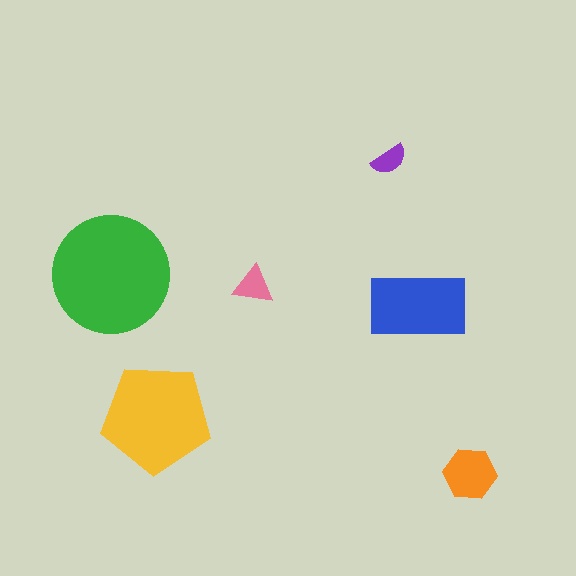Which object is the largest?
The green circle.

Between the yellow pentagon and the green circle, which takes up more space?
The green circle.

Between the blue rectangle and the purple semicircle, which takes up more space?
The blue rectangle.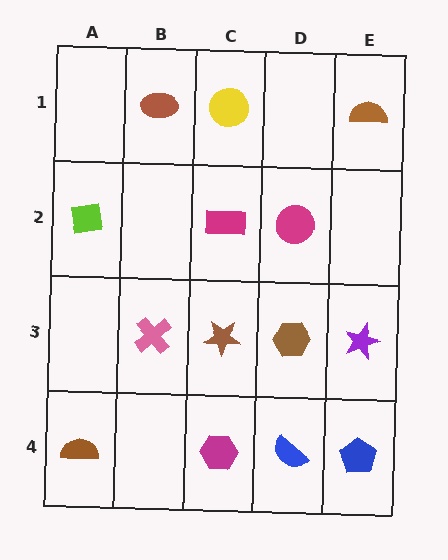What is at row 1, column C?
A yellow circle.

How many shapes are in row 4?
4 shapes.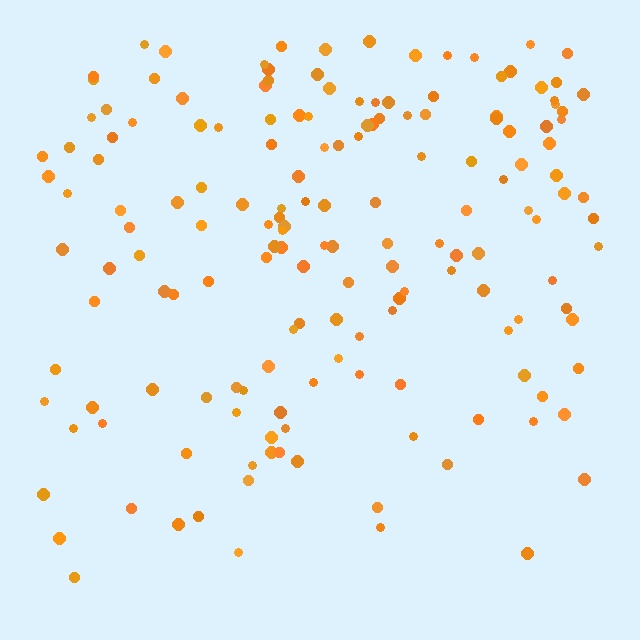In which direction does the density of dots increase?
From bottom to top, with the top side densest.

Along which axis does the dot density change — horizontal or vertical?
Vertical.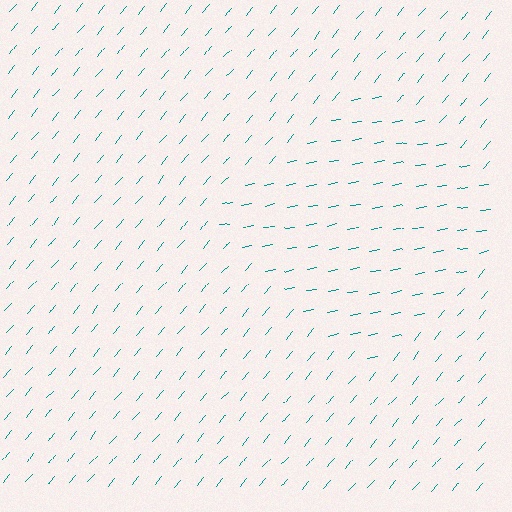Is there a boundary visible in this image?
Yes, there is a texture boundary formed by a change in line orientation.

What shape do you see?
I see a diamond.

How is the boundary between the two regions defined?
The boundary is defined purely by a change in line orientation (approximately 40 degrees difference). All lines are the same color and thickness.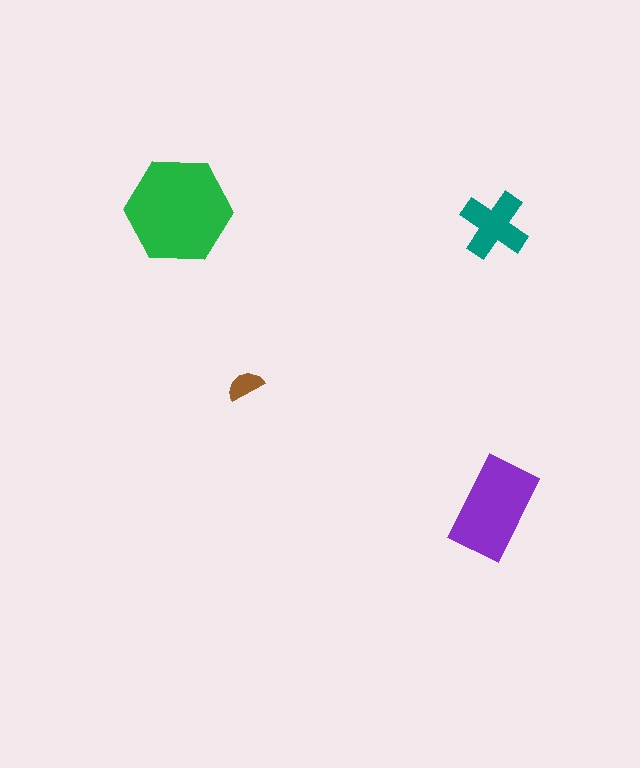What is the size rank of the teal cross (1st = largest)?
3rd.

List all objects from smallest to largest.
The brown semicircle, the teal cross, the purple rectangle, the green hexagon.